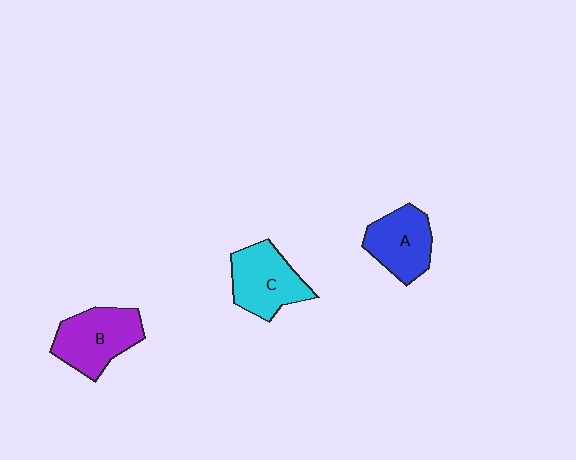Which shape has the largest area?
Shape B (purple).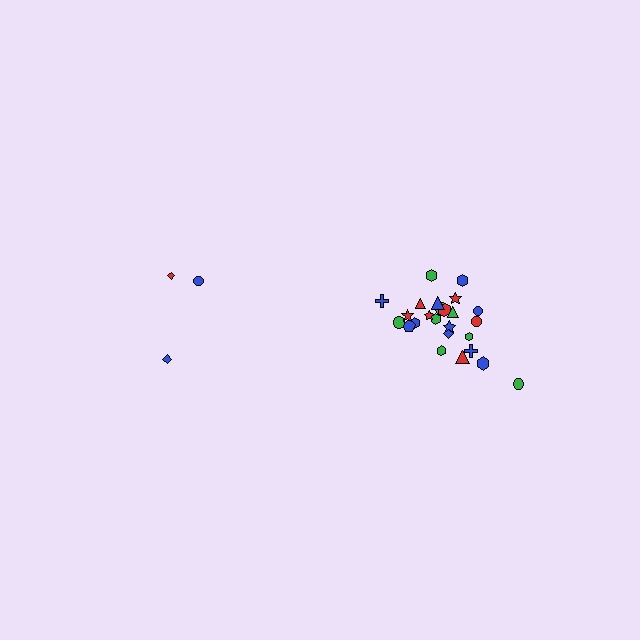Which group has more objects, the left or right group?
The right group.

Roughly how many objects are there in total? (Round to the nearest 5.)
Roughly 30 objects in total.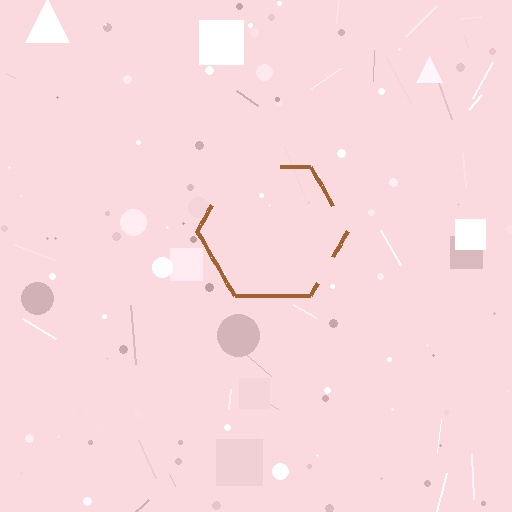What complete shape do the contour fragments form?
The contour fragments form a hexagon.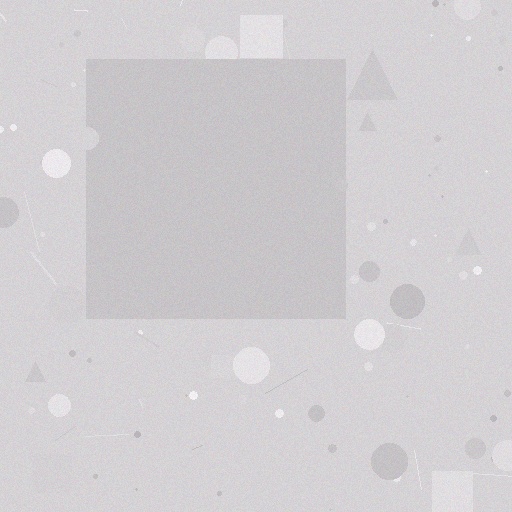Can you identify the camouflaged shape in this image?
The camouflaged shape is a square.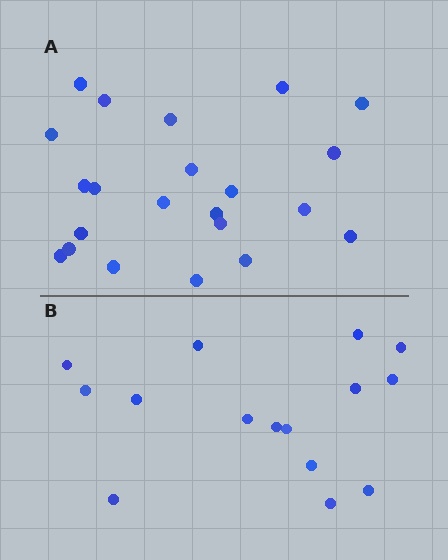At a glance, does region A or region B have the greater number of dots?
Region A (the top region) has more dots.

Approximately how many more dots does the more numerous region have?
Region A has roughly 8 or so more dots than region B.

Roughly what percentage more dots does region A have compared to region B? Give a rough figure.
About 45% more.